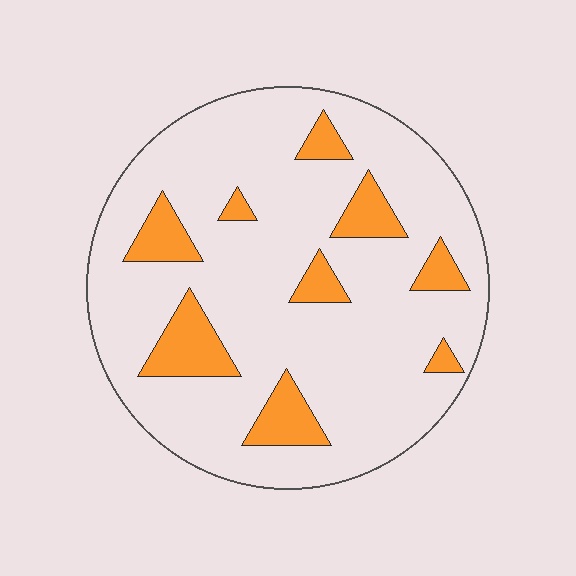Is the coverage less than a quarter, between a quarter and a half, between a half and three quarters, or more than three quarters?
Less than a quarter.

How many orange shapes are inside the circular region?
9.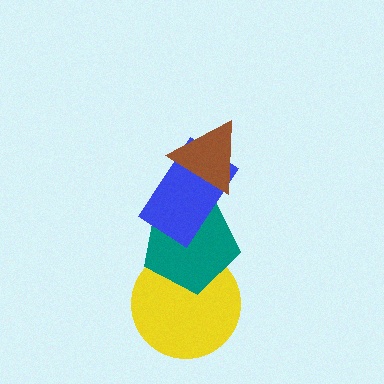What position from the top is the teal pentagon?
The teal pentagon is 3rd from the top.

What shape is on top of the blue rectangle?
The brown triangle is on top of the blue rectangle.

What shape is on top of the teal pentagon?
The blue rectangle is on top of the teal pentagon.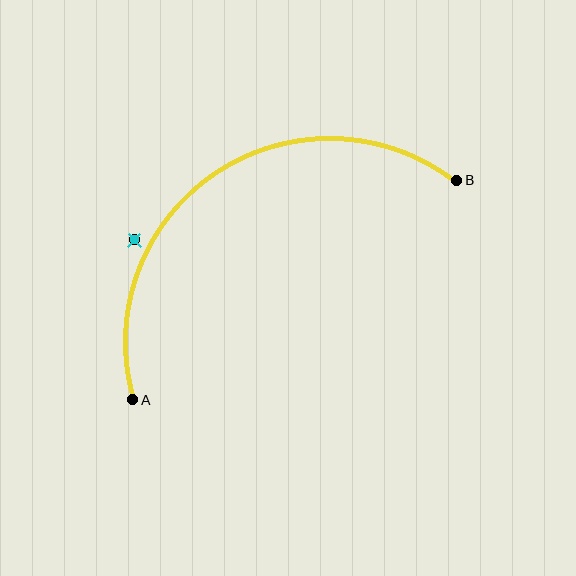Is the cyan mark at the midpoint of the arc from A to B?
No — the cyan mark does not lie on the arc at all. It sits slightly outside the curve.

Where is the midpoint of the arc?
The arc midpoint is the point on the curve farthest from the straight line joining A and B. It sits above and to the left of that line.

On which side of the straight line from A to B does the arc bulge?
The arc bulges above and to the left of the straight line connecting A and B.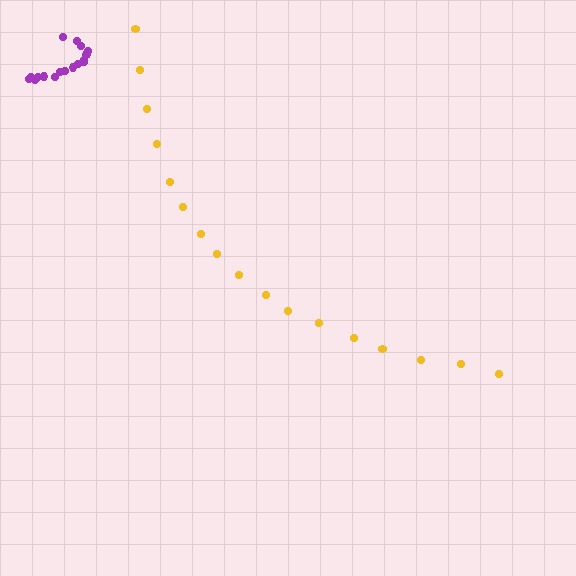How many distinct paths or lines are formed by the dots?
There are 2 distinct paths.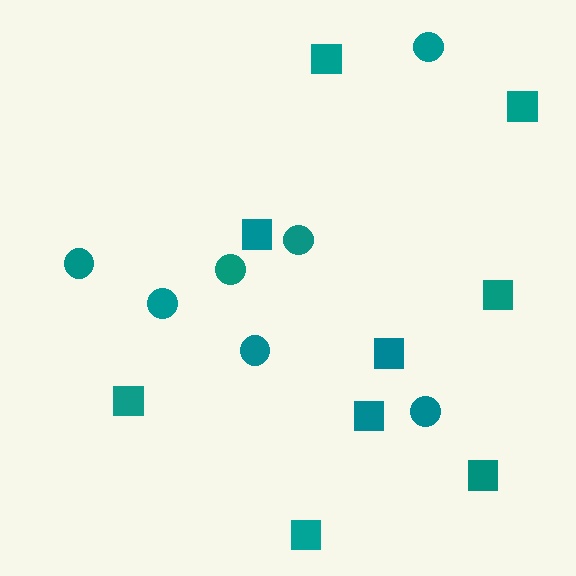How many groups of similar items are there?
There are 2 groups: one group of squares (9) and one group of circles (7).